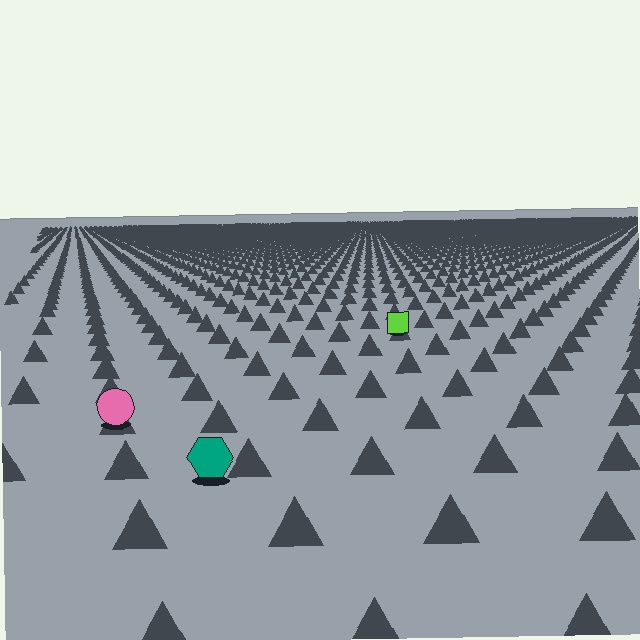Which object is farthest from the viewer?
The lime square is farthest from the viewer. It appears smaller and the ground texture around it is denser.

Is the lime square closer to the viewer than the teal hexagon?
No. The teal hexagon is closer — you can tell from the texture gradient: the ground texture is coarser near it.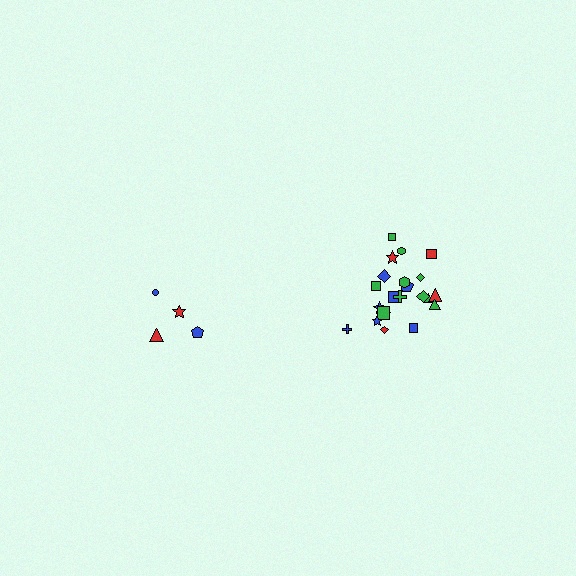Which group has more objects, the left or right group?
The right group.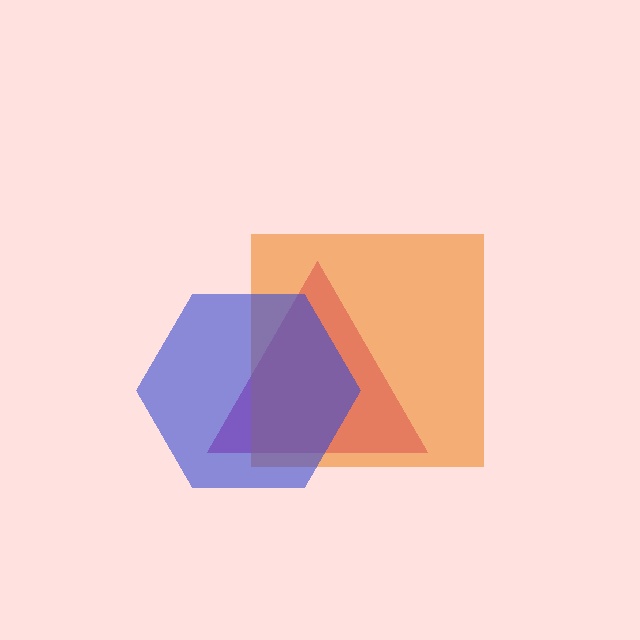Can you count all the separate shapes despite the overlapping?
Yes, there are 3 separate shapes.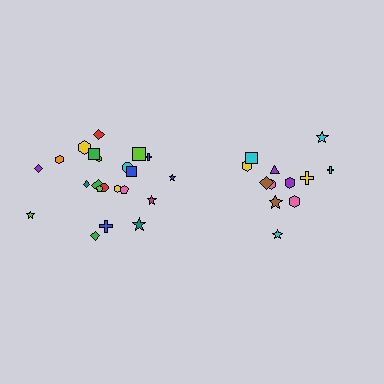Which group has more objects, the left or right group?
The left group.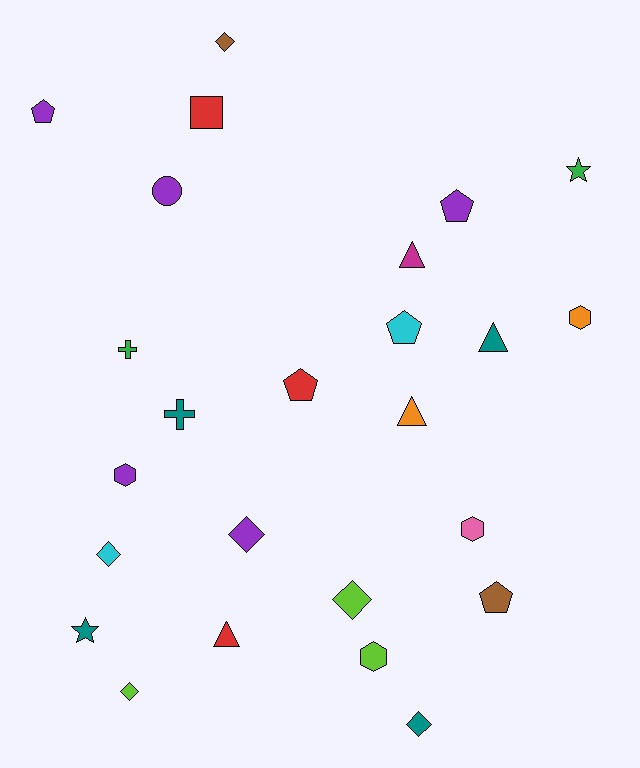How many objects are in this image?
There are 25 objects.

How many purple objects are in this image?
There are 5 purple objects.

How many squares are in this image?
There is 1 square.